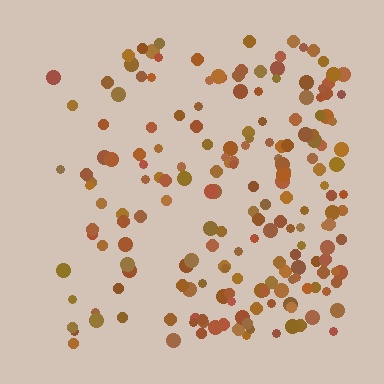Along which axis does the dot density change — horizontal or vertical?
Horizontal.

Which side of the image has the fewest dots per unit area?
The left.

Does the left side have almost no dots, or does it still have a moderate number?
Still a moderate number, just noticeably fewer than the right.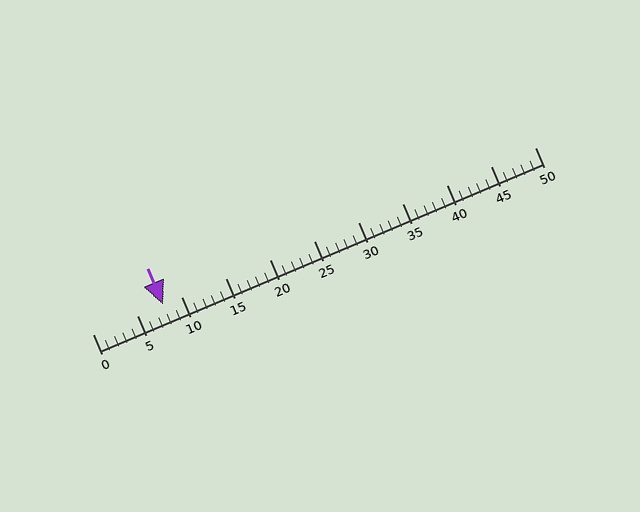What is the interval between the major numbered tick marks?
The major tick marks are spaced 5 units apart.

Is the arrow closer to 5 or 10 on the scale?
The arrow is closer to 10.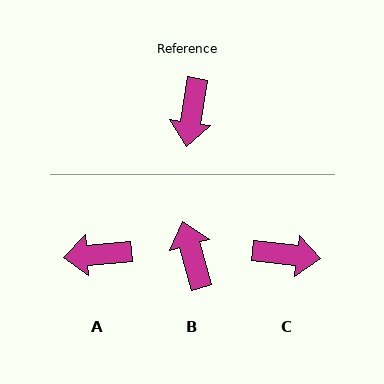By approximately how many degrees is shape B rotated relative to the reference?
Approximately 155 degrees clockwise.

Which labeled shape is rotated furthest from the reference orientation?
B, about 155 degrees away.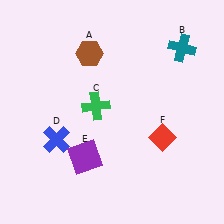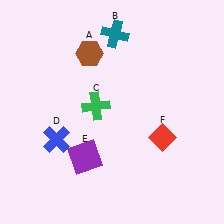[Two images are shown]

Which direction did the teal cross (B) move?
The teal cross (B) moved left.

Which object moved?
The teal cross (B) moved left.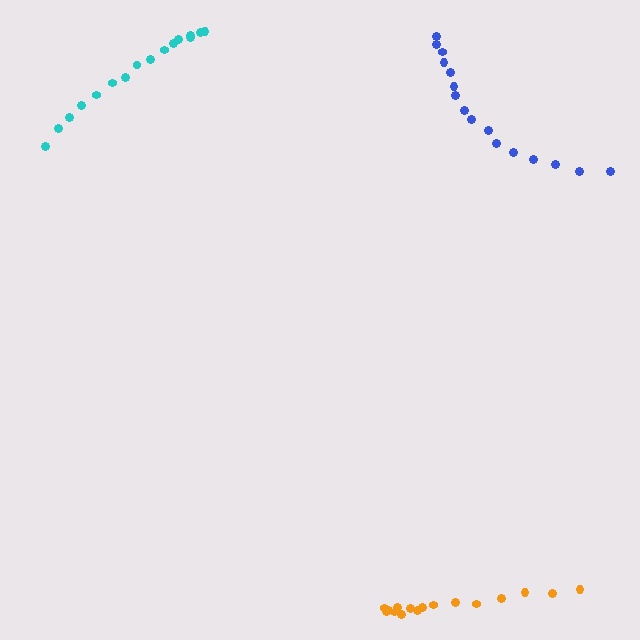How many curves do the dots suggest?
There are 3 distinct paths.